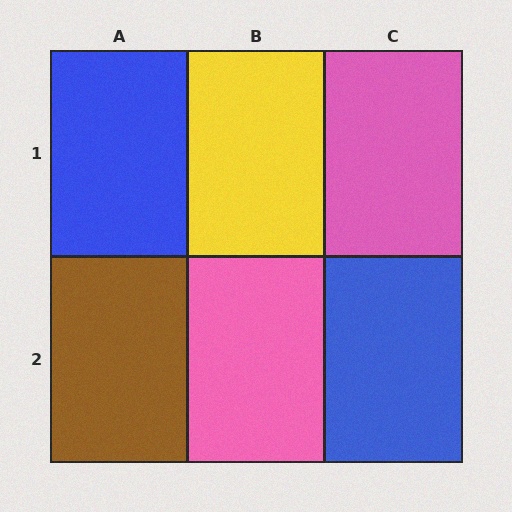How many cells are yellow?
1 cell is yellow.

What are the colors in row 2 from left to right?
Brown, pink, blue.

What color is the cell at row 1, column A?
Blue.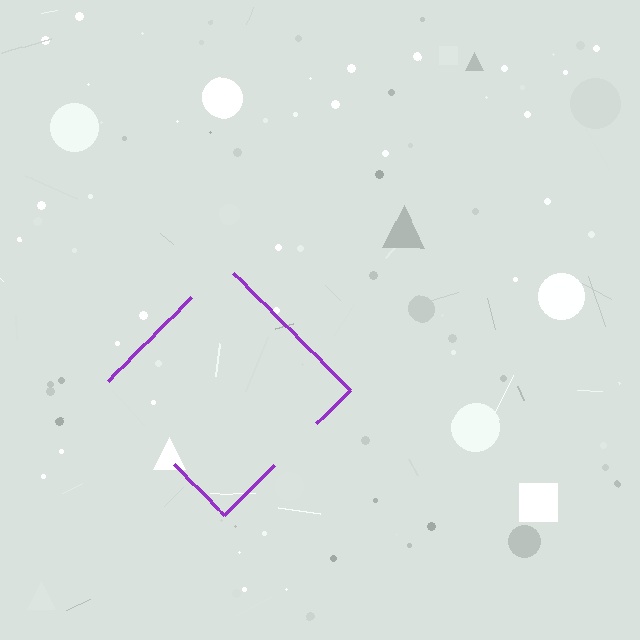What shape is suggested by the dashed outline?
The dashed outline suggests a diamond.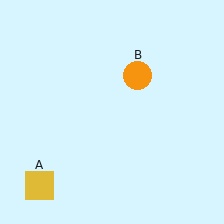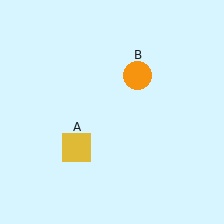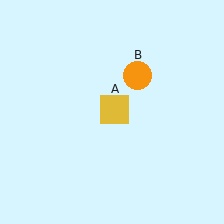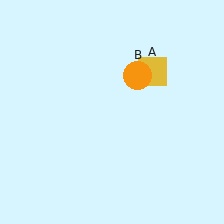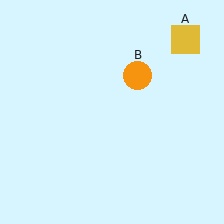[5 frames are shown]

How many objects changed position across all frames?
1 object changed position: yellow square (object A).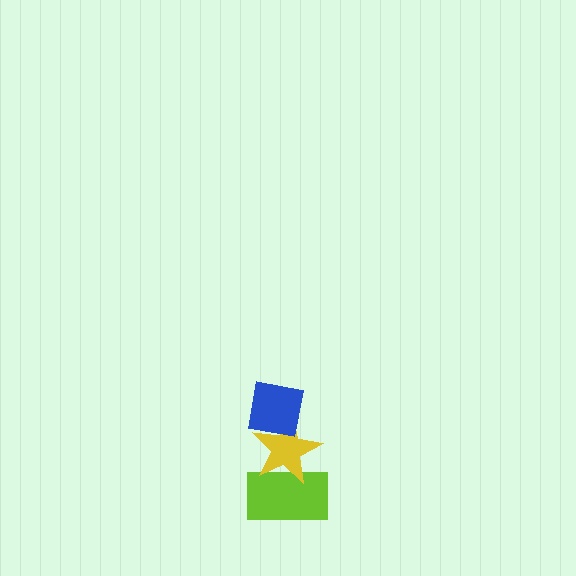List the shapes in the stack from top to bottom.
From top to bottom: the blue square, the yellow star, the lime rectangle.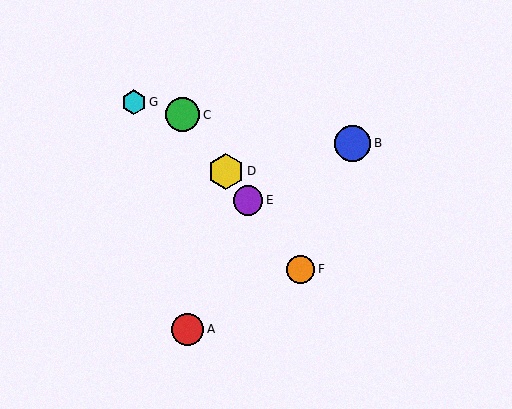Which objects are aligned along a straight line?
Objects C, D, E, F are aligned along a straight line.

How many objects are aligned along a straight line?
4 objects (C, D, E, F) are aligned along a straight line.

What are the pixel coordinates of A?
Object A is at (188, 329).